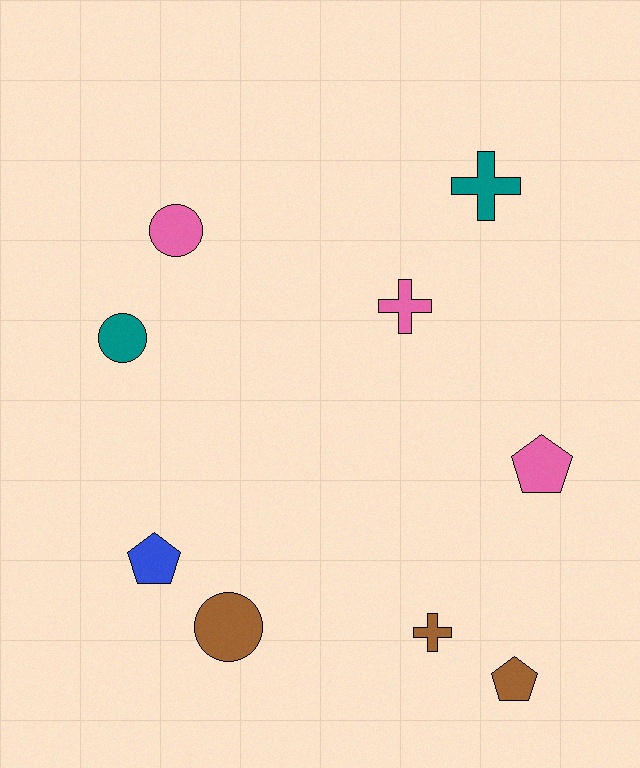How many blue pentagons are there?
There is 1 blue pentagon.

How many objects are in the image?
There are 9 objects.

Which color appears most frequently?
Pink, with 3 objects.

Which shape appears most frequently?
Circle, with 3 objects.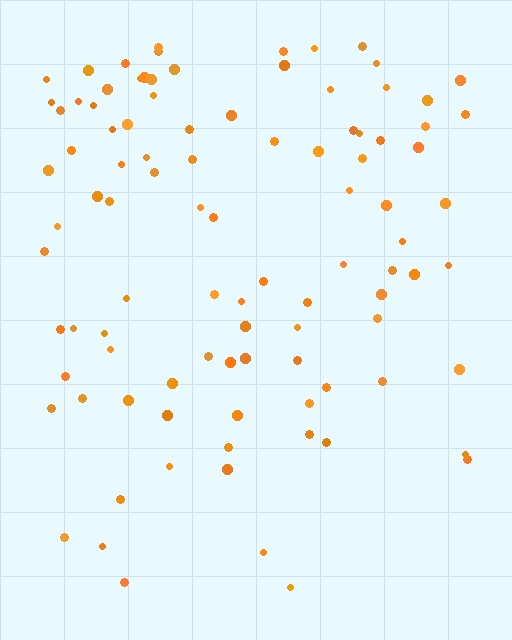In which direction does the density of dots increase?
From bottom to top, with the top side densest.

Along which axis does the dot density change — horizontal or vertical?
Vertical.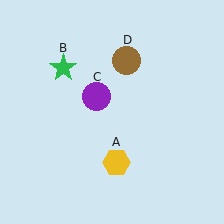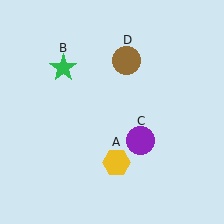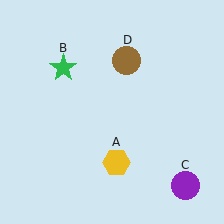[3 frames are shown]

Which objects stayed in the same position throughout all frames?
Yellow hexagon (object A) and green star (object B) and brown circle (object D) remained stationary.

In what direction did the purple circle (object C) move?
The purple circle (object C) moved down and to the right.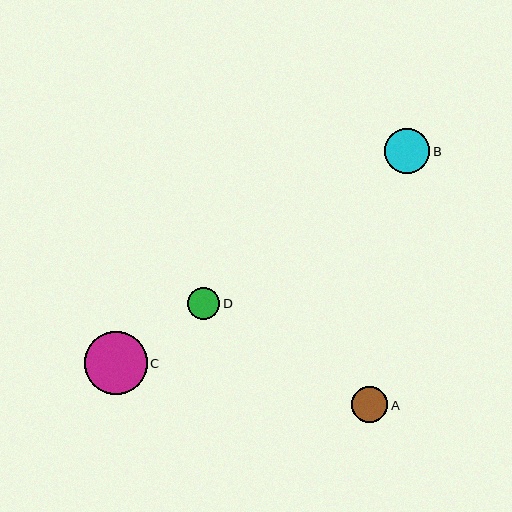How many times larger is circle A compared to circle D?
Circle A is approximately 1.1 times the size of circle D.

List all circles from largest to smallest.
From largest to smallest: C, B, A, D.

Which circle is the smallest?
Circle D is the smallest with a size of approximately 32 pixels.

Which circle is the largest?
Circle C is the largest with a size of approximately 63 pixels.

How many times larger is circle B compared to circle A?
Circle B is approximately 1.3 times the size of circle A.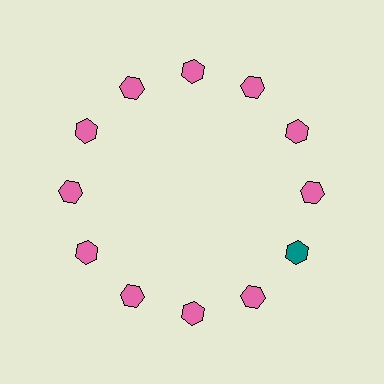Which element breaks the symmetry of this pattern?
The teal hexagon at roughly the 4 o'clock position breaks the symmetry. All other shapes are pink hexagons.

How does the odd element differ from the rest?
It has a different color: teal instead of pink.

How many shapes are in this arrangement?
There are 12 shapes arranged in a ring pattern.